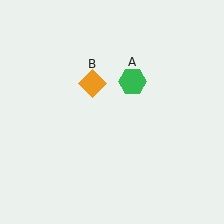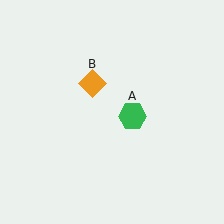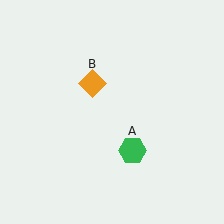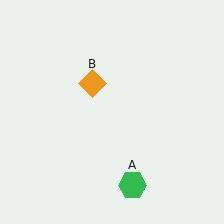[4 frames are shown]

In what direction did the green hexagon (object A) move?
The green hexagon (object A) moved down.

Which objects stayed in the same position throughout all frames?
Orange diamond (object B) remained stationary.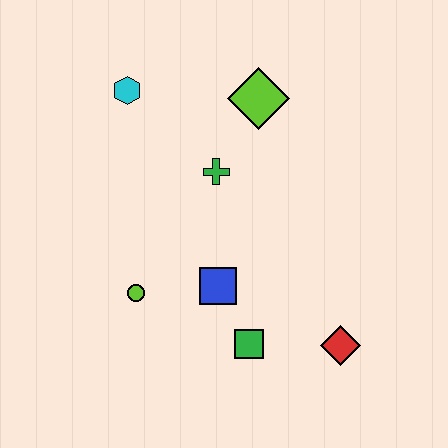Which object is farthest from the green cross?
The red diamond is farthest from the green cross.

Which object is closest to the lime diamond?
The green cross is closest to the lime diamond.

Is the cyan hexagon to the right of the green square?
No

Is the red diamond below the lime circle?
Yes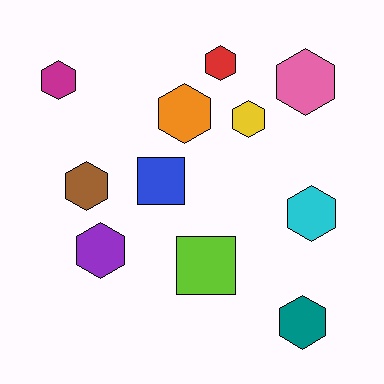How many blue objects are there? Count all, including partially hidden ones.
There is 1 blue object.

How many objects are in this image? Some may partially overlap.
There are 11 objects.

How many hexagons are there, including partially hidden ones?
There are 9 hexagons.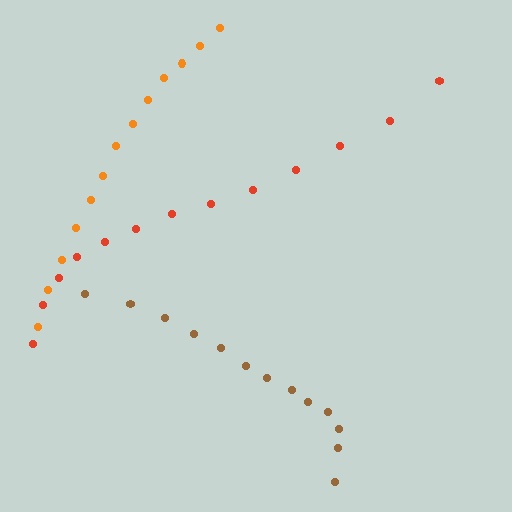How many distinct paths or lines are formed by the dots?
There are 3 distinct paths.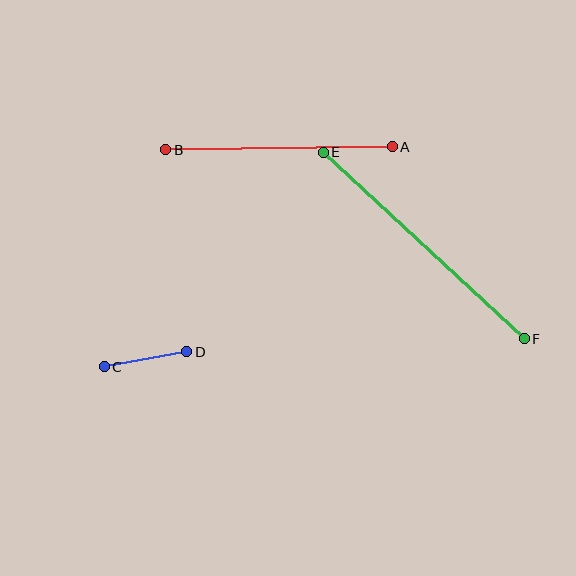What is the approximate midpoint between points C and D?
The midpoint is at approximately (145, 359) pixels.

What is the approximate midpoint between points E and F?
The midpoint is at approximately (424, 245) pixels.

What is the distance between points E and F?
The distance is approximately 274 pixels.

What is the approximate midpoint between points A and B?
The midpoint is at approximately (279, 148) pixels.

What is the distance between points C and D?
The distance is approximately 84 pixels.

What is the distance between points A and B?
The distance is approximately 227 pixels.